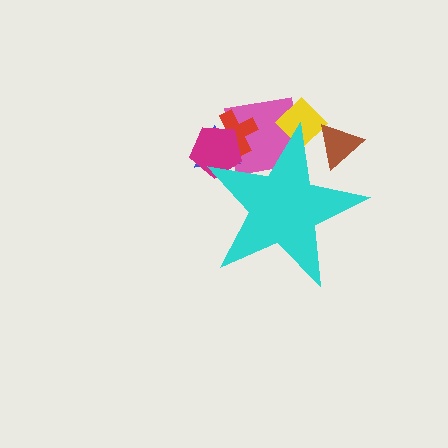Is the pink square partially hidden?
Yes, the pink square is partially hidden behind the cyan star.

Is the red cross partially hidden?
Yes, the red cross is partially hidden behind the cyan star.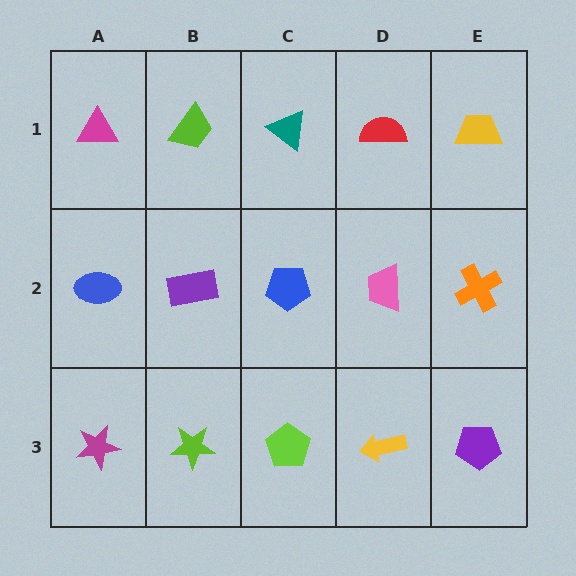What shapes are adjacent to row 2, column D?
A red semicircle (row 1, column D), a yellow arrow (row 3, column D), a blue pentagon (row 2, column C), an orange cross (row 2, column E).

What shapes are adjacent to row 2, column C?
A teal triangle (row 1, column C), a lime pentagon (row 3, column C), a purple rectangle (row 2, column B), a pink trapezoid (row 2, column D).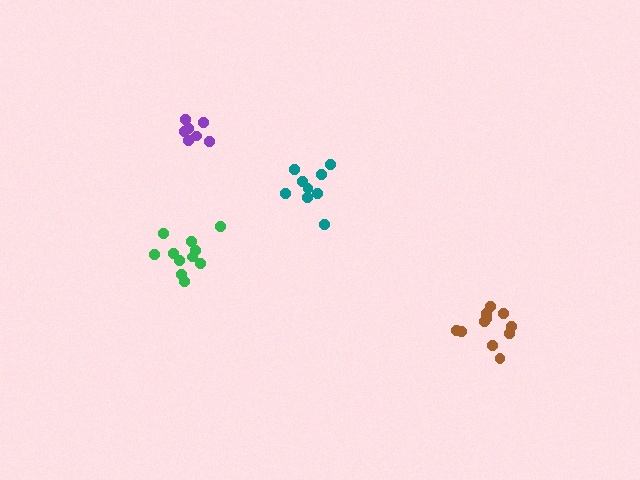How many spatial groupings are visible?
There are 4 spatial groupings.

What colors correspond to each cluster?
The clusters are colored: teal, green, purple, brown.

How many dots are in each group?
Group 1: 9 dots, Group 2: 11 dots, Group 3: 7 dots, Group 4: 11 dots (38 total).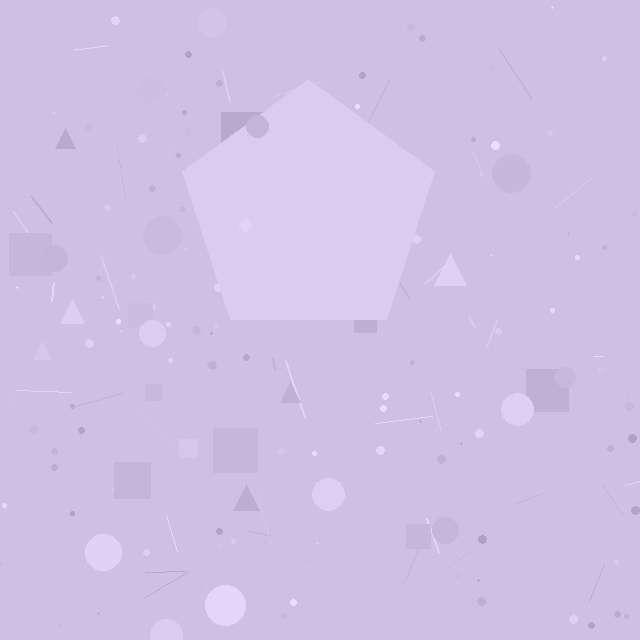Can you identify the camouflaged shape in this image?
The camouflaged shape is a pentagon.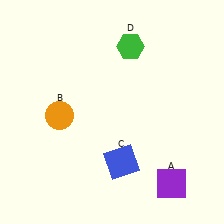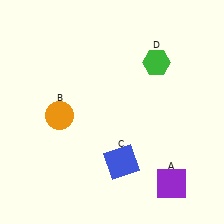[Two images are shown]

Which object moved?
The green hexagon (D) moved right.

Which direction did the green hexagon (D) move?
The green hexagon (D) moved right.